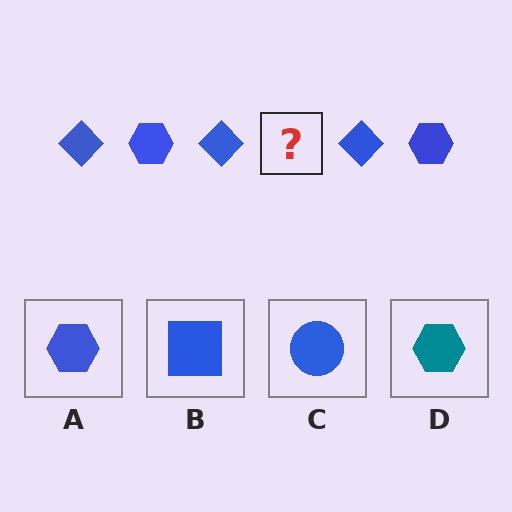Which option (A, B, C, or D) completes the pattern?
A.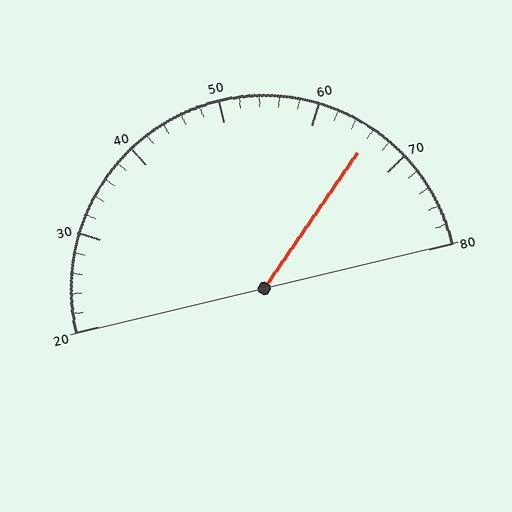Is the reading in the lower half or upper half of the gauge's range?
The reading is in the upper half of the range (20 to 80).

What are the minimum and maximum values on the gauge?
The gauge ranges from 20 to 80.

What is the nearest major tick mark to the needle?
The nearest major tick mark is 70.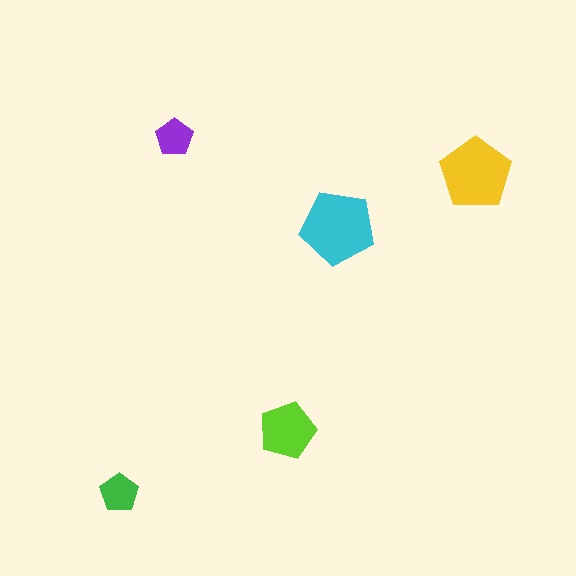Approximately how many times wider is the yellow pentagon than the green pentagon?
About 2 times wider.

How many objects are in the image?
There are 5 objects in the image.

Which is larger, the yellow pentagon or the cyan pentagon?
The cyan one.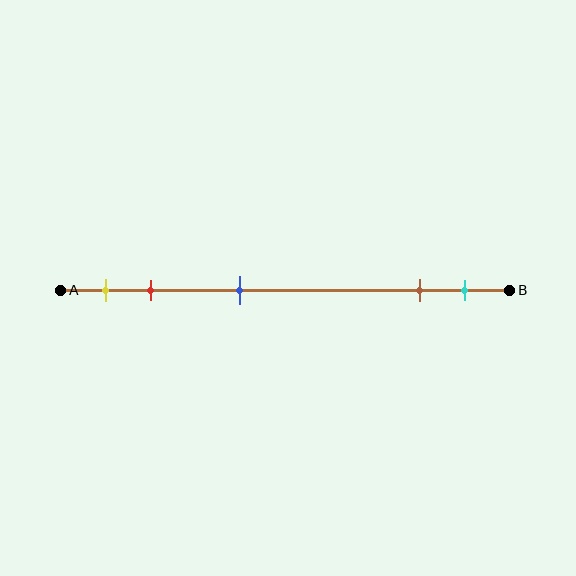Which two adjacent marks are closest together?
The brown and cyan marks are the closest adjacent pair.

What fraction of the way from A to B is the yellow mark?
The yellow mark is approximately 10% (0.1) of the way from A to B.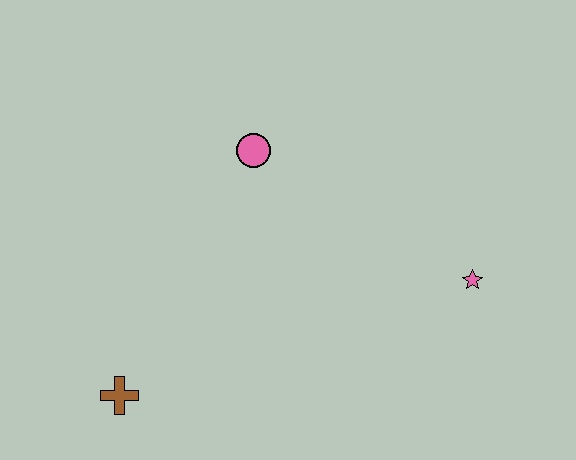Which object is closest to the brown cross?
The pink circle is closest to the brown cross.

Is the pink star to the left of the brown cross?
No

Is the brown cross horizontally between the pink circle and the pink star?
No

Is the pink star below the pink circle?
Yes